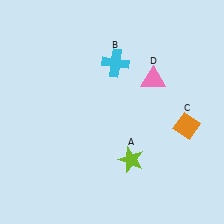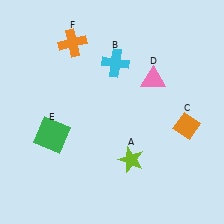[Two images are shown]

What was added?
A green square (E), an orange cross (F) were added in Image 2.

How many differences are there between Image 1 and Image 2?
There are 2 differences between the two images.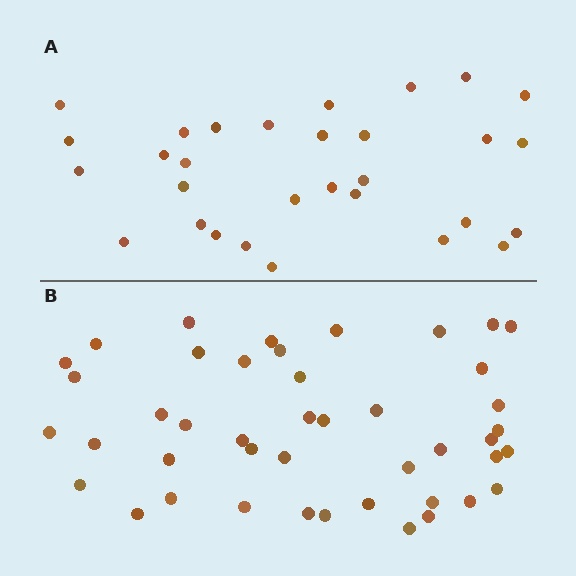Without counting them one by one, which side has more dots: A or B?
Region B (the bottom region) has more dots.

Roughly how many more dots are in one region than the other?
Region B has approximately 15 more dots than region A.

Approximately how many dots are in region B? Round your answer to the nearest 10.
About 40 dots. (The exact count is 44, which rounds to 40.)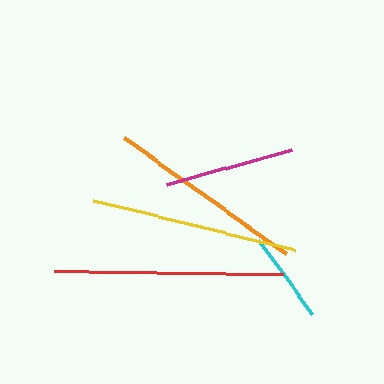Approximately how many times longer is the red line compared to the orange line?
The red line is approximately 1.1 times the length of the orange line.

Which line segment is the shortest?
The cyan line is the shortest at approximately 92 pixels.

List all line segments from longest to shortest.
From longest to shortest: red, yellow, orange, magenta, cyan.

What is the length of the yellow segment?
The yellow segment is approximately 208 pixels long.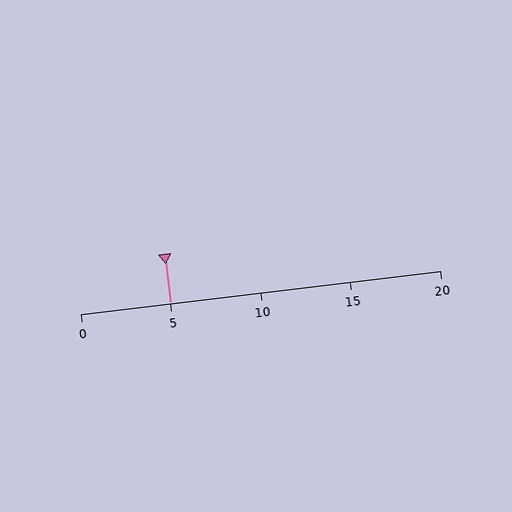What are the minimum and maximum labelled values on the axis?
The axis runs from 0 to 20.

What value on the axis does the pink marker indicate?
The marker indicates approximately 5.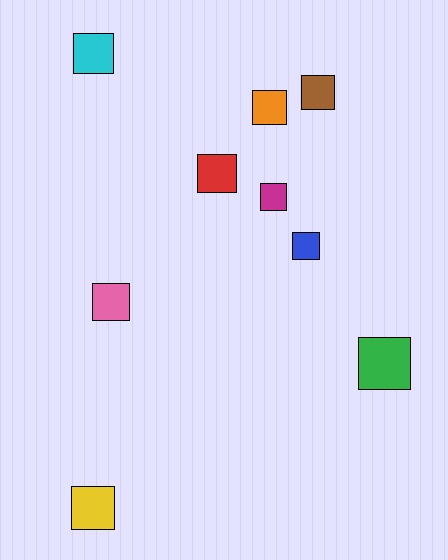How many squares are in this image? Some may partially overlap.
There are 9 squares.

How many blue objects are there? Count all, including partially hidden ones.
There is 1 blue object.